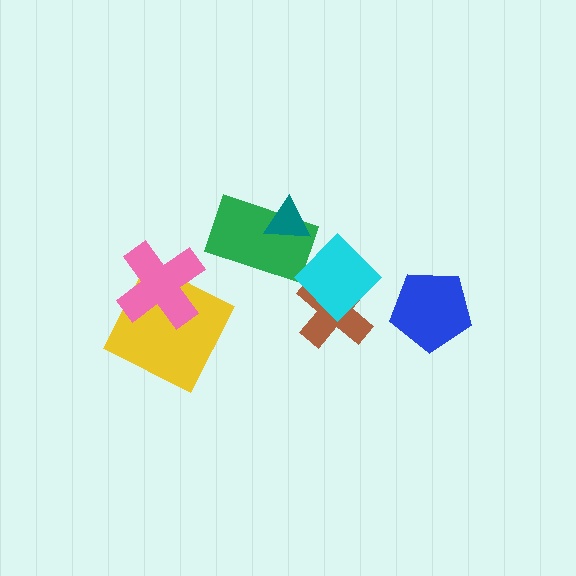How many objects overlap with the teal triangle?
1 object overlaps with the teal triangle.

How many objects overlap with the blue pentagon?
0 objects overlap with the blue pentagon.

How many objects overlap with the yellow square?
1 object overlaps with the yellow square.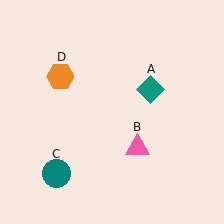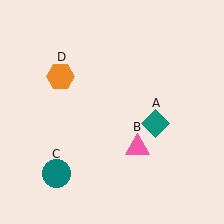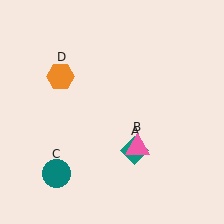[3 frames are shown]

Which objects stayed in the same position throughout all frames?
Pink triangle (object B) and teal circle (object C) and orange hexagon (object D) remained stationary.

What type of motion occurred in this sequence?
The teal diamond (object A) rotated clockwise around the center of the scene.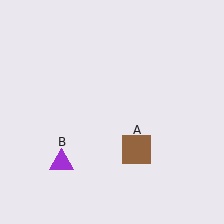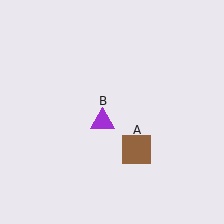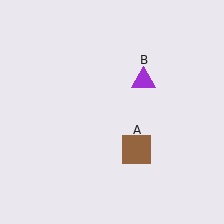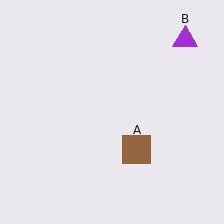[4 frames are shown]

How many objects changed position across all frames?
1 object changed position: purple triangle (object B).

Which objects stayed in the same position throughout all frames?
Brown square (object A) remained stationary.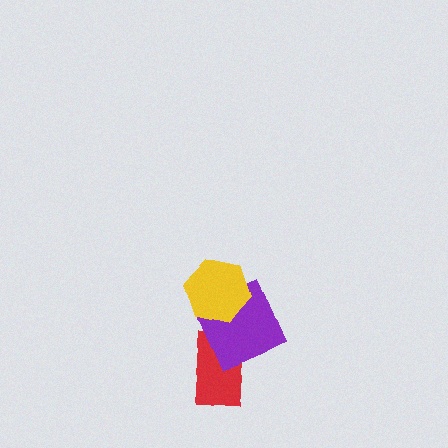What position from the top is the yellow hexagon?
The yellow hexagon is 1st from the top.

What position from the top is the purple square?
The purple square is 2nd from the top.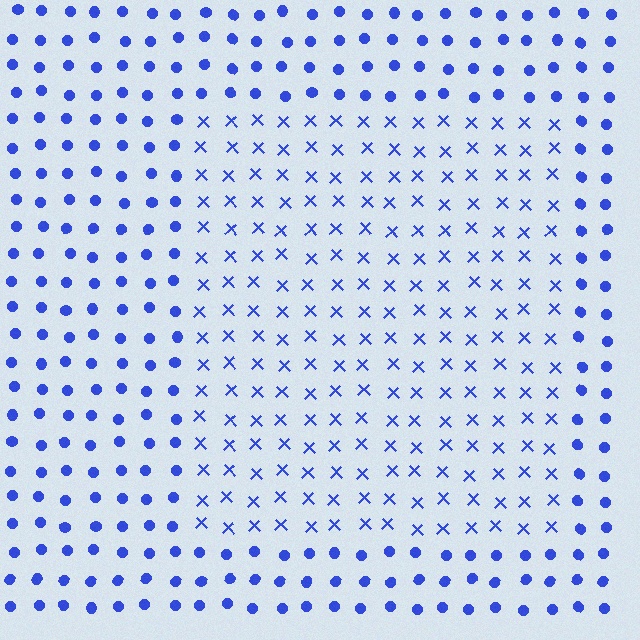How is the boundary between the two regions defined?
The boundary is defined by a change in element shape: X marks inside vs. circles outside. All elements share the same color and spacing.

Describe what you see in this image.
The image is filled with small blue elements arranged in a uniform grid. A rectangle-shaped region contains X marks, while the surrounding area contains circles. The boundary is defined purely by the change in element shape.